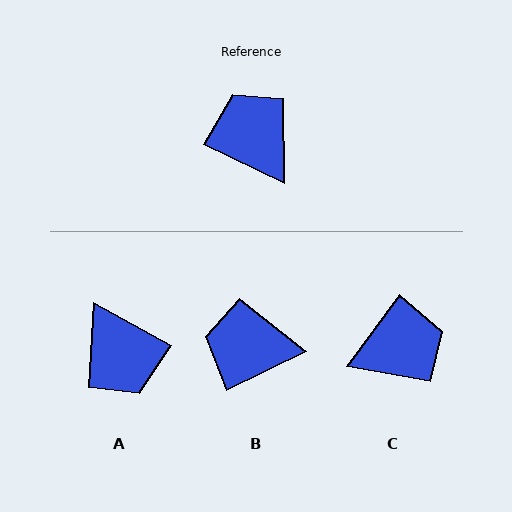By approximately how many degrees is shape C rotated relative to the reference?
Approximately 100 degrees clockwise.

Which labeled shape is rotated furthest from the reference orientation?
A, about 177 degrees away.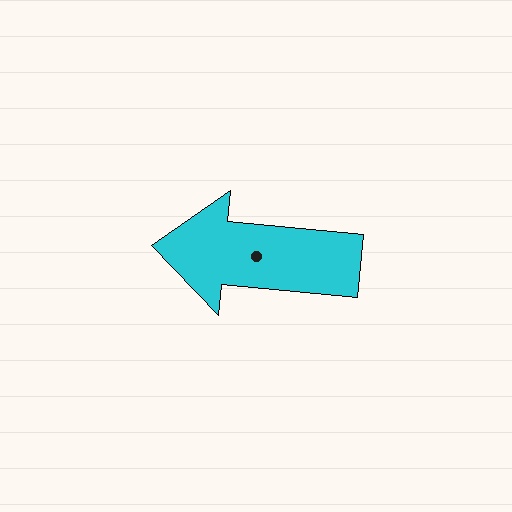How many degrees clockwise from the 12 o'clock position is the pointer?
Approximately 276 degrees.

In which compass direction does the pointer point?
West.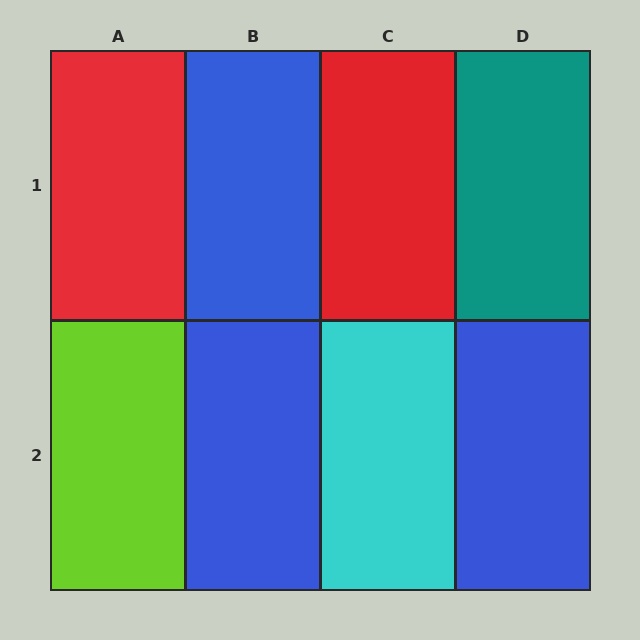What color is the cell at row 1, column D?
Teal.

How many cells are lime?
1 cell is lime.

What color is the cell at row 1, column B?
Blue.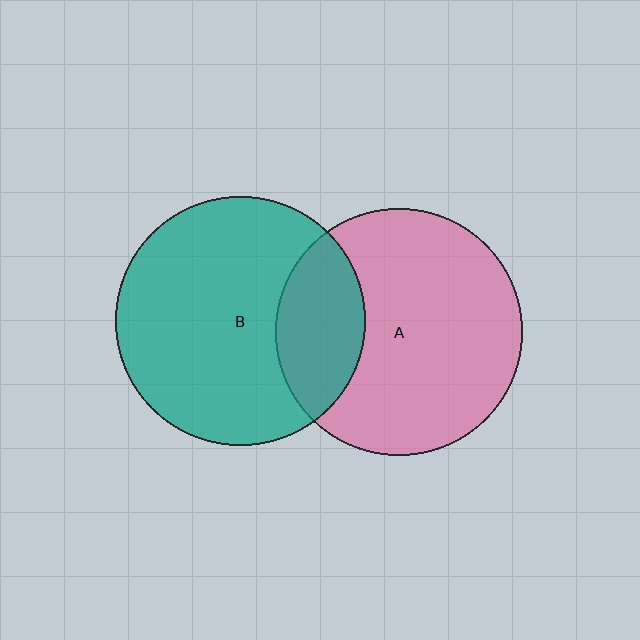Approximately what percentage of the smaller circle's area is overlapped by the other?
Approximately 25%.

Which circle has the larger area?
Circle B (teal).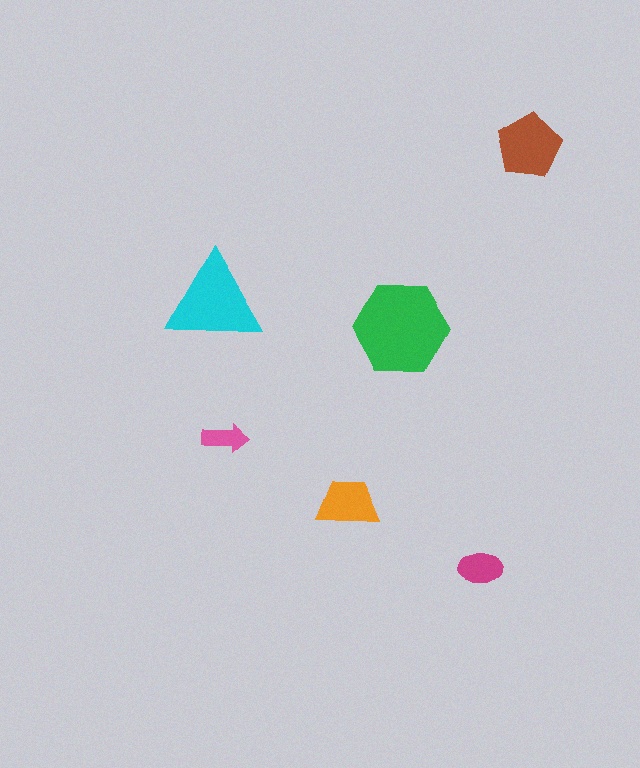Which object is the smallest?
The pink arrow.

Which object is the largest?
The green hexagon.